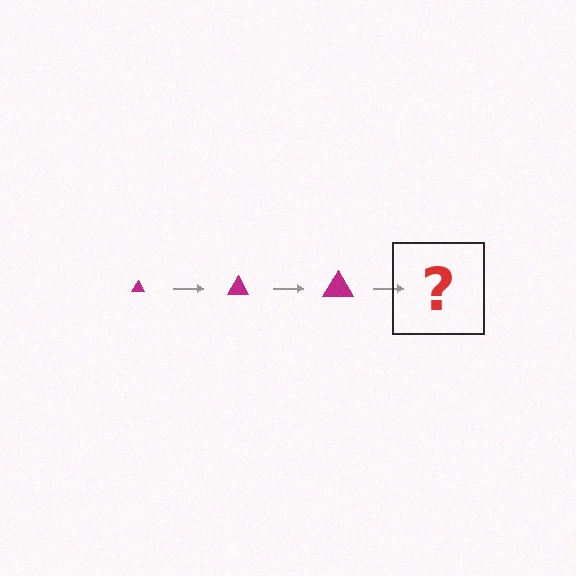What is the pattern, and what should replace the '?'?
The pattern is that the triangle gets progressively larger each step. The '?' should be a magenta triangle, larger than the previous one.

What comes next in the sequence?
The next element should be a magenta triangle, larger than the previous one.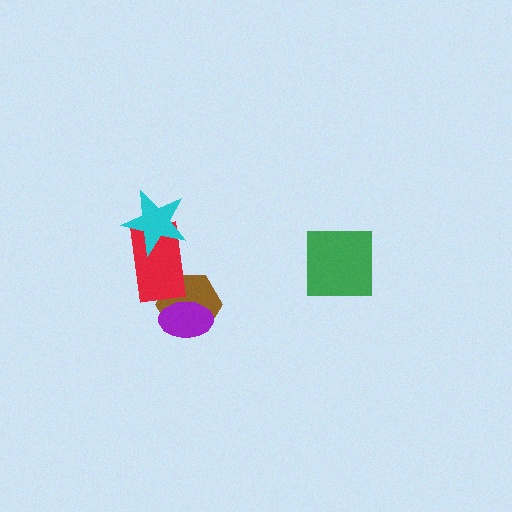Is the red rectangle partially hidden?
Yes, it is partially covered by another shape.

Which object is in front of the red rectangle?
The cyan star is in front of the red rectangle.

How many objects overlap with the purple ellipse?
1 object overlaps with the purple ellipse.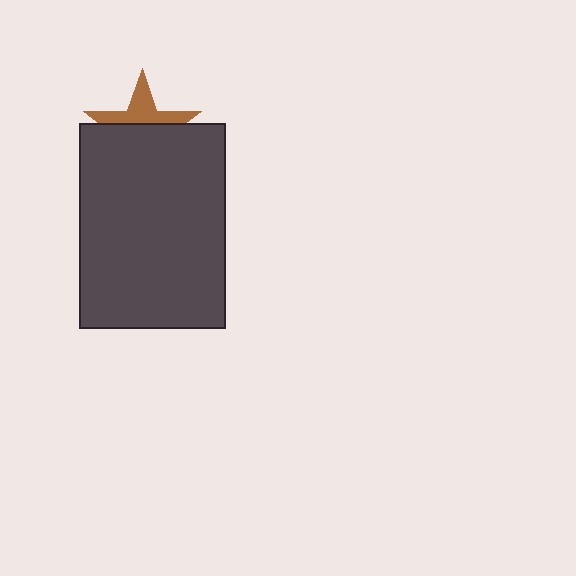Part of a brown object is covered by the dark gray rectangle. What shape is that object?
It is a star.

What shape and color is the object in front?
The object in front is a dark gray rectangle.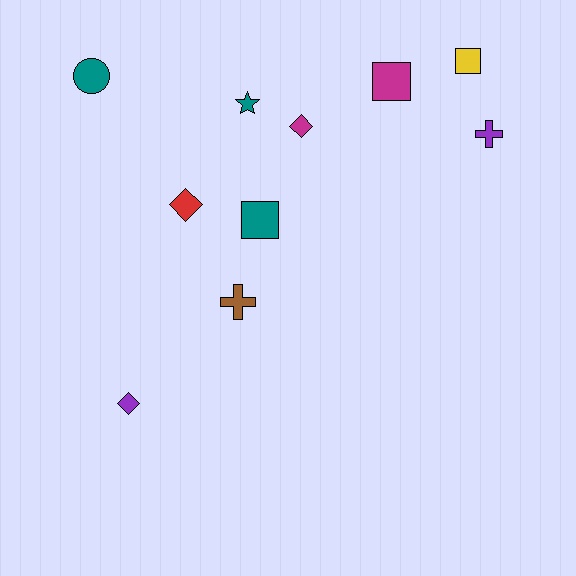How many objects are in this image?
There are 10 objects.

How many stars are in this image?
There is 1 star.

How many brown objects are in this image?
There is 1 brown object.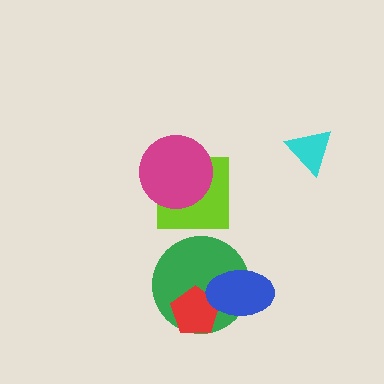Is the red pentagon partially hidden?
Yes, it is partially covered by another shape.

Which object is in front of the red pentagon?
The blue ellipse is in front of the red pentagon.